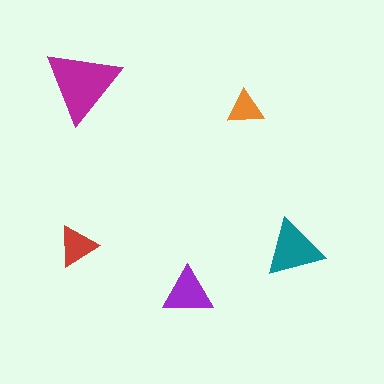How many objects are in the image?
There are 5 objects in the image.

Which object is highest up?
The magenta triangle is topmost.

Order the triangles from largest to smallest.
the magenta one, the teal one, the purple one, the red one, the orange one.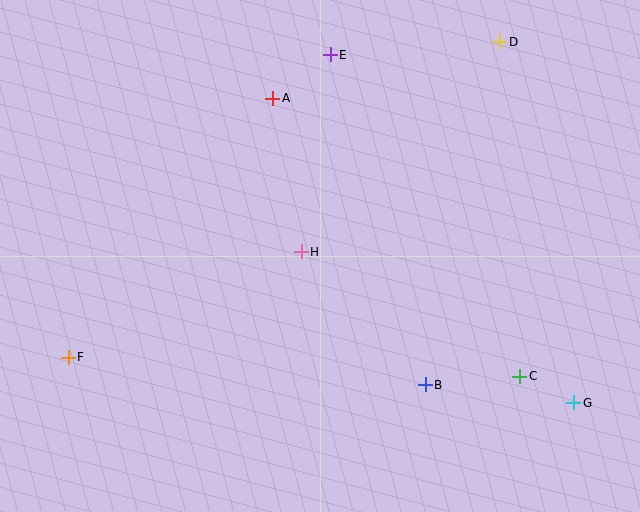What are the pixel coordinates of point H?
Point H is at (301, 252).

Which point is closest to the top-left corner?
Point A is closest to the top-left corner.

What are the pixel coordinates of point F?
Point F is at (68, 357).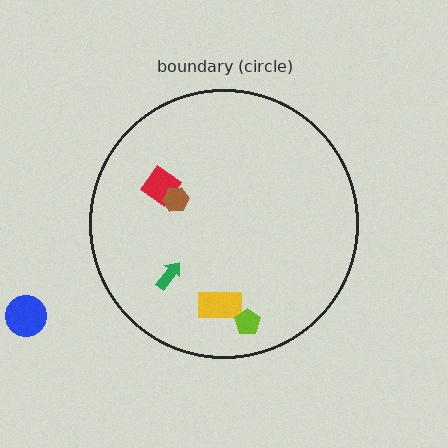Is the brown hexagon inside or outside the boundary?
Inside.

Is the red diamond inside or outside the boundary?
Inside.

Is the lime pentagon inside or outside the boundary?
Inside.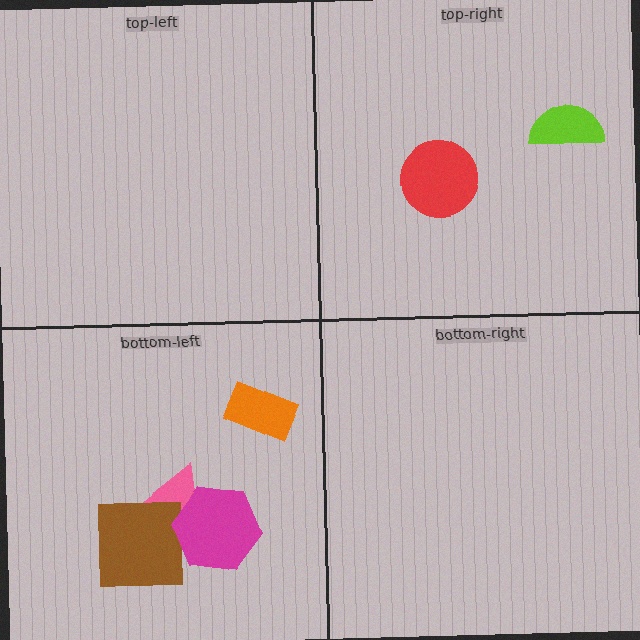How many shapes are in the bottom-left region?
4.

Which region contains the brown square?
The bottom-left region.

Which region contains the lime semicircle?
The top-right region.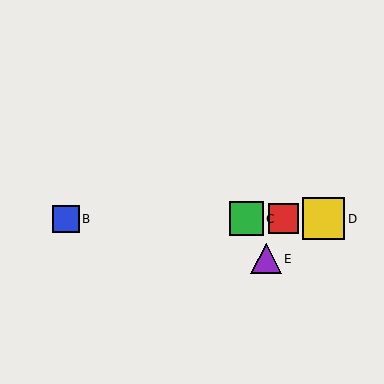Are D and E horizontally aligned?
No, D is at y≈219 and E is at y≈259.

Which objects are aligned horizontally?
Objects A, B, C, D are aligned horizontally.